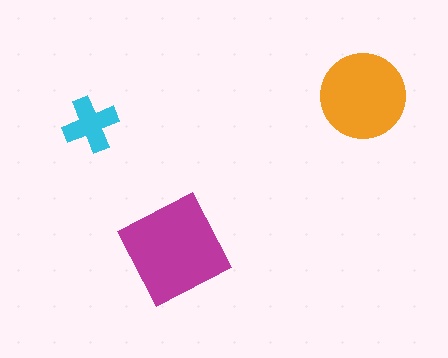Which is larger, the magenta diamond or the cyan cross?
The magenta diamond.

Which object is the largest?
The magenta diamond.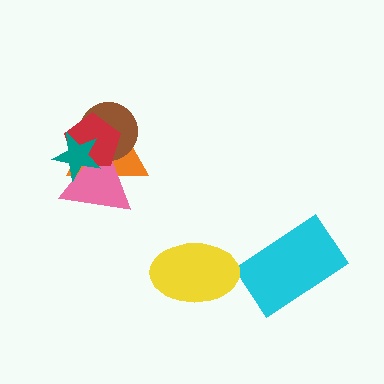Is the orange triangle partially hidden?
Yes, it is partially covered by another shape.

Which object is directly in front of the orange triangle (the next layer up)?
The pink triangle is directly in front of the orange triangle.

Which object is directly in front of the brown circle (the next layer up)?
The red pentagon is directly in front of the brown circle.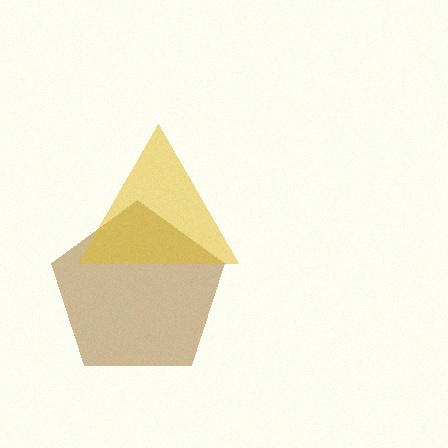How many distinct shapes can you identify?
There are 2 distinct shapes: a brown pentagon, a yellow triangle.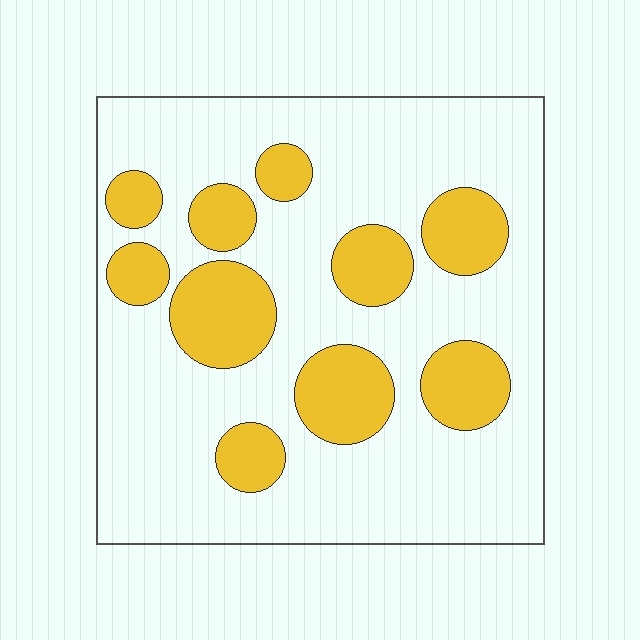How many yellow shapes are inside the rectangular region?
10.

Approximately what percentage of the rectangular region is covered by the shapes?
Approximately 25%.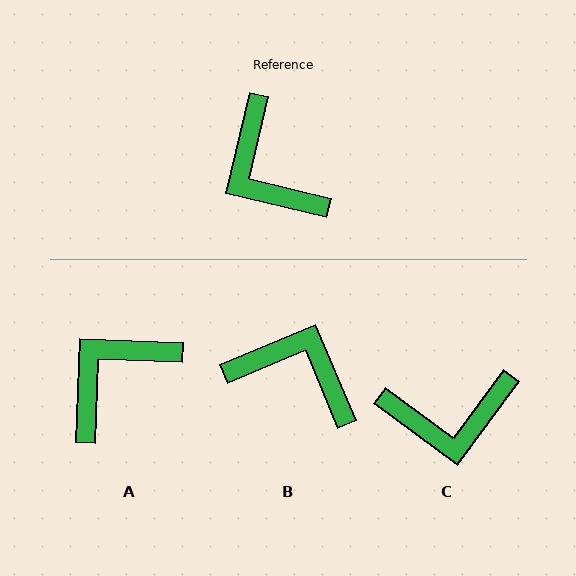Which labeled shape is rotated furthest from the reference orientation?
B, about 144 degrees away.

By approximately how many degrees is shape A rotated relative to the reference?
Approximately 79 degrees clockwise.